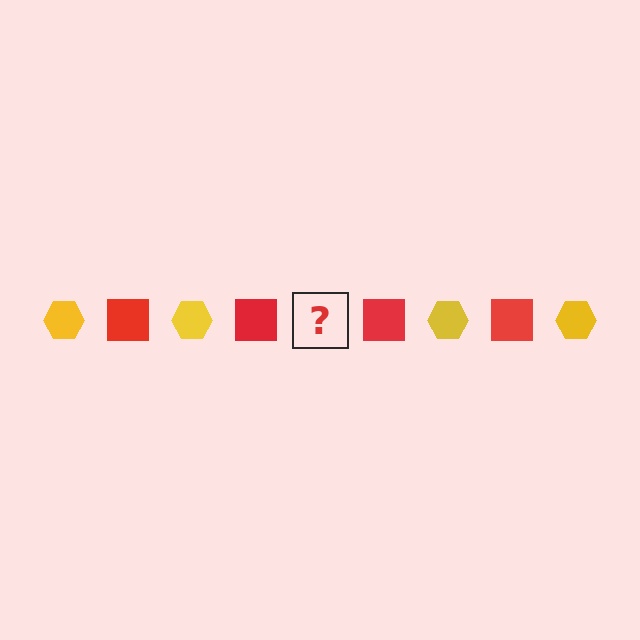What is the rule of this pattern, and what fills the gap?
The rule is that the pattern alternates between yellow hexagon and red square. The gap should be filled with a yellow hexagon.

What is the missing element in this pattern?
The missing element is a yellow hexagon.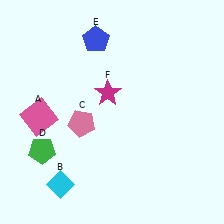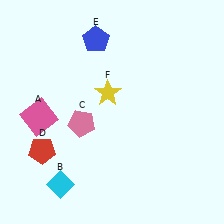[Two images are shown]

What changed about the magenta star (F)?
In Image 1, F is magenta. In Image 2, it changed to yellow.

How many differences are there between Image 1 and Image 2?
There are 2 differences between the two images.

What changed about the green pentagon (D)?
In Image 1, D is green. In Image 2, it changed to red.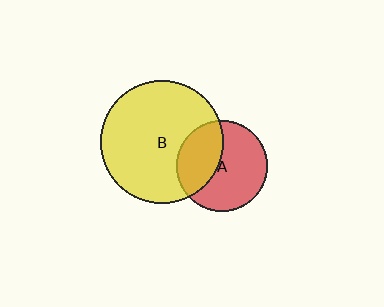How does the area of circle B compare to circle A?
Approximately 1.8 times.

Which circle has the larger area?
Circle B (yellow).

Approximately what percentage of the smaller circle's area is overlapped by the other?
Approximately 40%.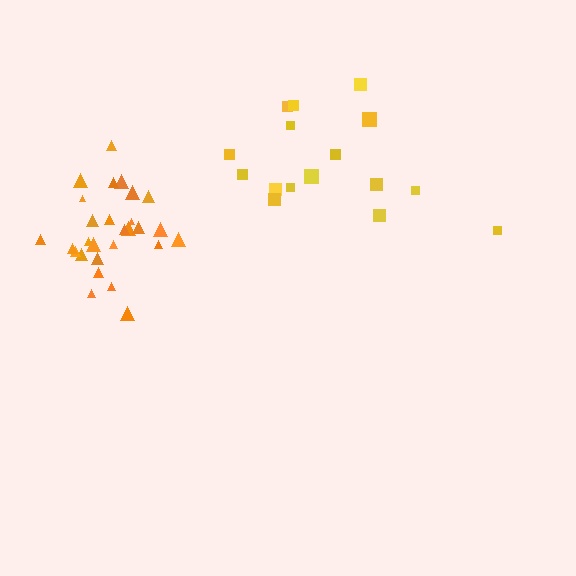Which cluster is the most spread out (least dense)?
Yellow.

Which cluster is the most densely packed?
Orange.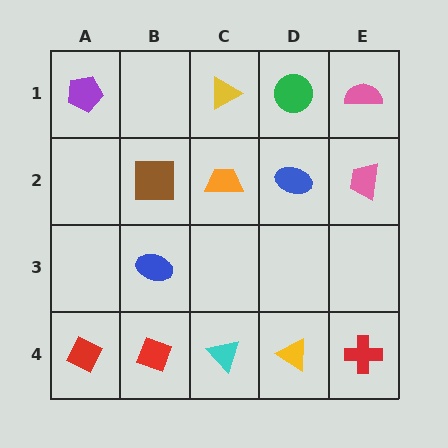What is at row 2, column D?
A blue ellipse.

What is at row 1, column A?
A purple pentagon.